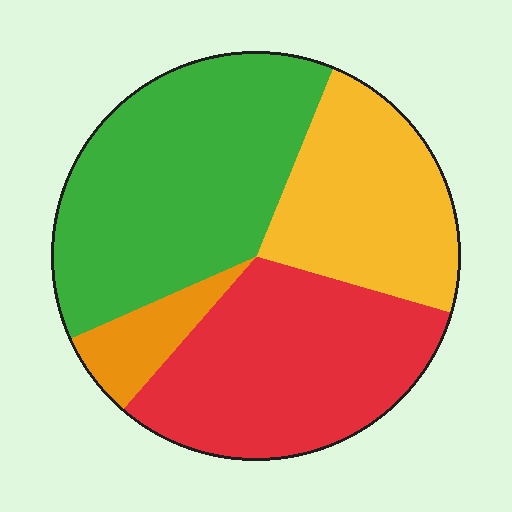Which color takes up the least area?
Orange, at roughly 5%.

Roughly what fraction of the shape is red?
Red takes up about one third (1/3) of the shape.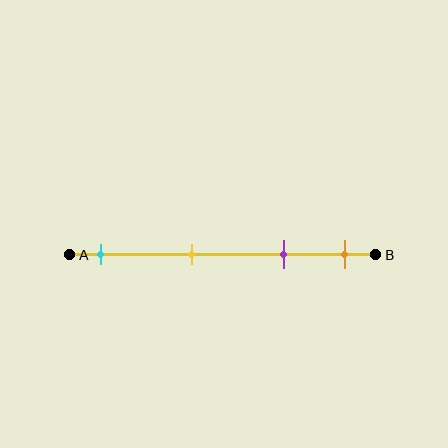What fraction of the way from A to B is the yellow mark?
The yellow mark is approximately 40% (0.4) of the way from A to B.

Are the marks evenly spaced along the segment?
No, the marks are not evenly spaced.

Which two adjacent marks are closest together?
The purple and orange marks are the closest adjacent pair.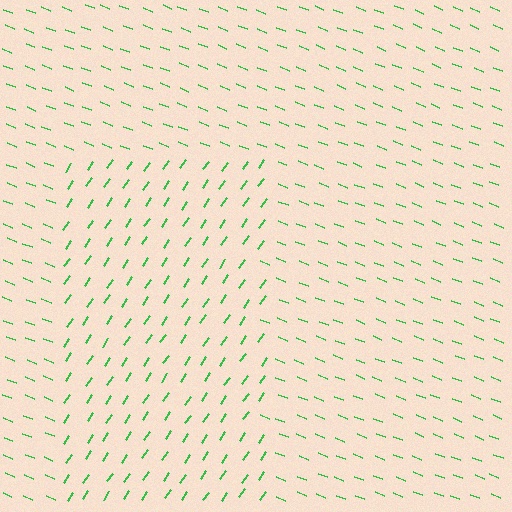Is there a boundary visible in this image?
Yes, there is a texture boundary formed by a change in line orientation.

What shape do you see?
I see a rectangle.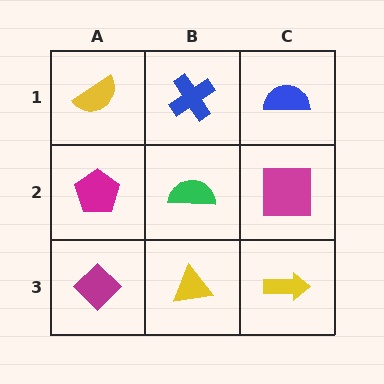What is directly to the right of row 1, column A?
A blue cross.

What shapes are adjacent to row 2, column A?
A yellow semicircle (row 1, column A), a magenta diamond (row 3, column A), a green semicircle (row 2, column B).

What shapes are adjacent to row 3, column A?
A magenta pentagon (row 2, column A), a yellow triangle (row 3, column B).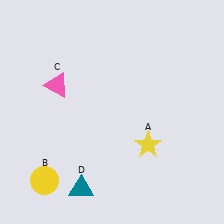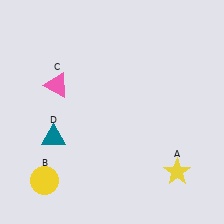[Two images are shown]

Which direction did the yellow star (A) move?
The yellow star (A) moved right.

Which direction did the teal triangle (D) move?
The teal triangle (D) moved up.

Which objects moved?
The objects that moved are: the yellow star (A), the teal triangle (D).